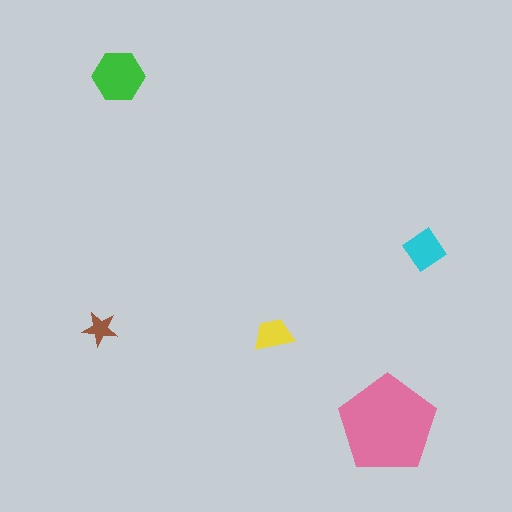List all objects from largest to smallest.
The pink pentagon, the green hexagon, the cyan diamond, the yellow trapezoid, the brown star.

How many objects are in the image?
There are 5 objects in the image.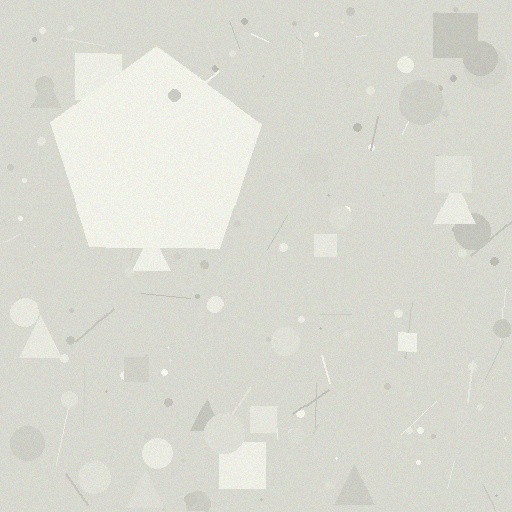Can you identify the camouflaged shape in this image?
The camouflaged shape is a pentagon.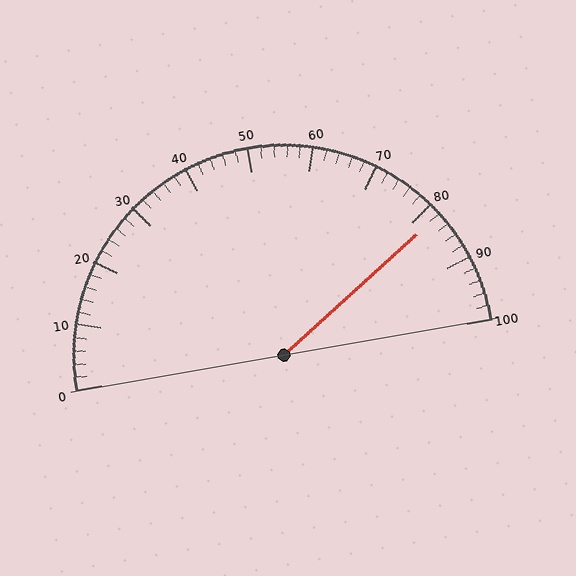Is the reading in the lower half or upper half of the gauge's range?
The reading is in the upper half of the range (0 to 100).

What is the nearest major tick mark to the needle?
The nearest major tick mark is 80.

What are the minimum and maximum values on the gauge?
The gauge ranges from 0 to 100.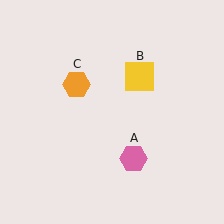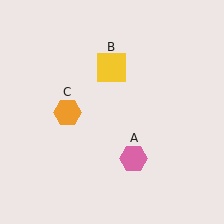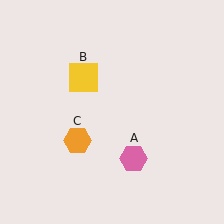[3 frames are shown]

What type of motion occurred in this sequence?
The yellow square (object B), orange hexagon (object C) rotated counterclockwise around the center of the scene.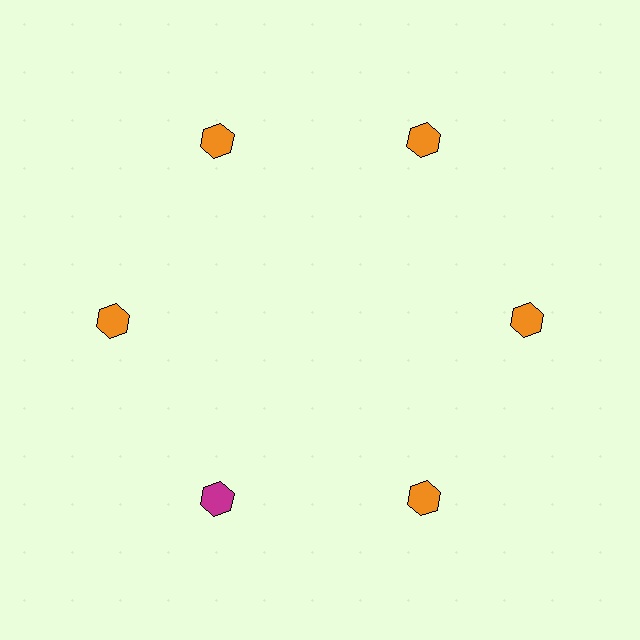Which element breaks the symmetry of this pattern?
The magenta hexagon at roughly the 7 o'clock position breaks the symmetry. All other shapes are orange hexagons.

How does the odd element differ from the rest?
It has a different color: magenta instead of orange.